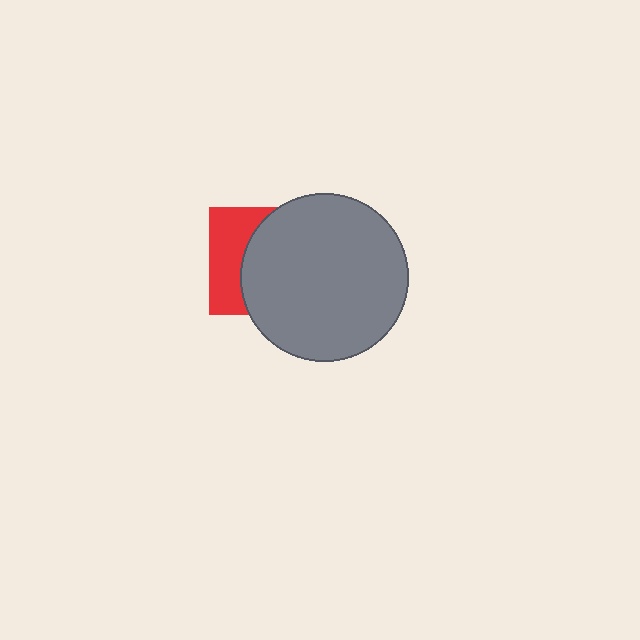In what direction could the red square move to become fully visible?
The red square could move left. That would shift it out from behind the gray circle entirely.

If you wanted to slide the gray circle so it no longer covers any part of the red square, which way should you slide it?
Slide it right — that is the most direct way to separate the two shapes.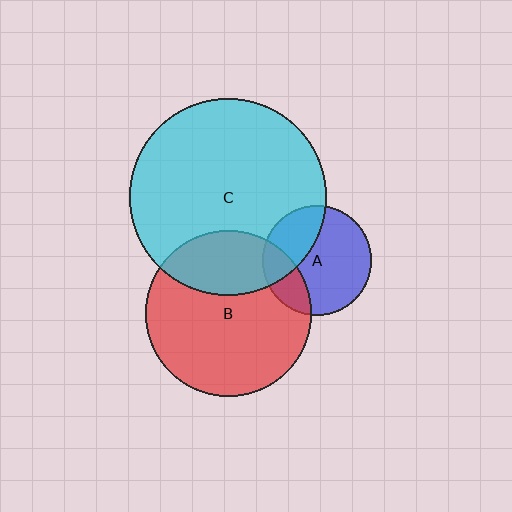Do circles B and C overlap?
Yes.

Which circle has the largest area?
Circle C (cyan).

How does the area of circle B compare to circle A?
Approximately 2.3 times.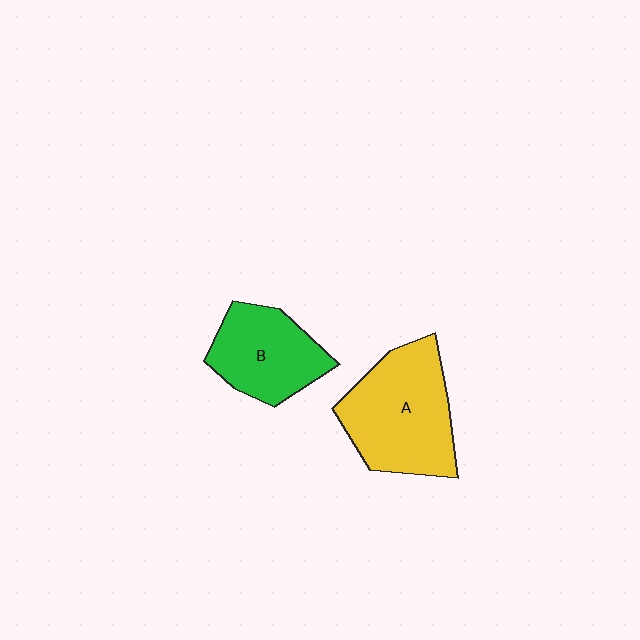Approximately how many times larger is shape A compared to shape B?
Approximately 1.4 times.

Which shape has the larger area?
Shape A (yellow).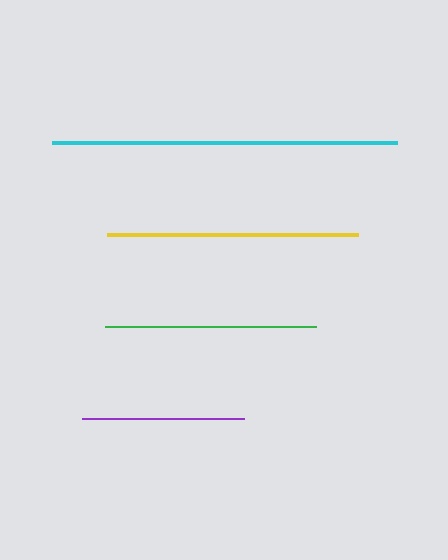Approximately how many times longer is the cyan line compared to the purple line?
The cyan line is approximately 2.1 times the length of the purple line.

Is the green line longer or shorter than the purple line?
The green line is longer than the purple line.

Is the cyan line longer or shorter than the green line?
The cyan line is longer than the green line.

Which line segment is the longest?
The cyan line is the longest at approximately 345 pixels.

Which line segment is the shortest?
The purple line is the shortest at approximately 163 pixels.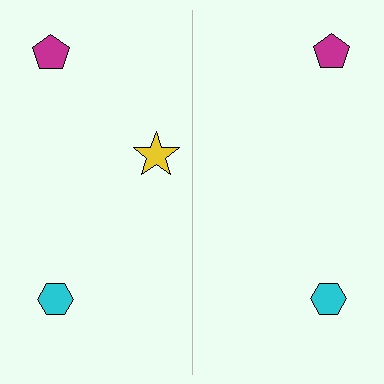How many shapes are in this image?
There are 5 shapes in this image.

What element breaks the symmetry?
A yellow star is missing from the right side.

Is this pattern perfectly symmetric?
No, the pattern is not perfectly symmetric. A yellow star is missing from the right side.